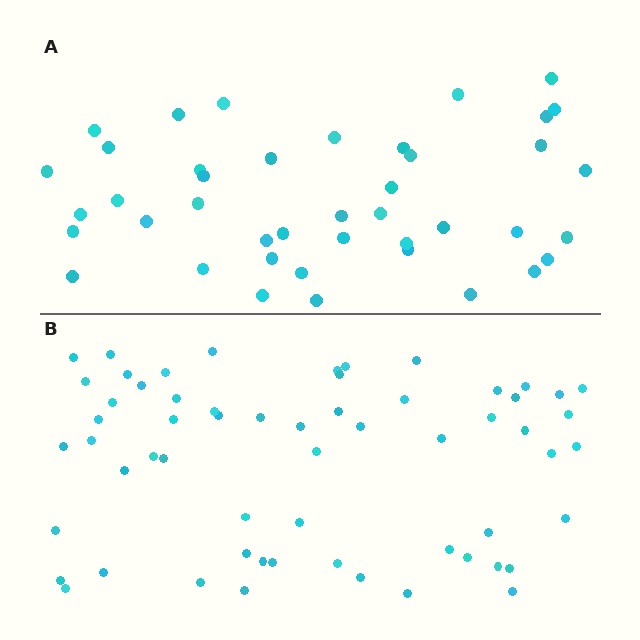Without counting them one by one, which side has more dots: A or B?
Region B (the bottom region) has more dots.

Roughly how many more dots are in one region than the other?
Region B has approximately 20 more dots than region A.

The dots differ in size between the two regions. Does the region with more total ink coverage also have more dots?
No. Region A has more total ink coverage because its dots are larger, but region B actually contains more individual dots. Total area can be misleading — the number of items is what matters here.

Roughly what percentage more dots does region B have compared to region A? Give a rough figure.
About 45% more.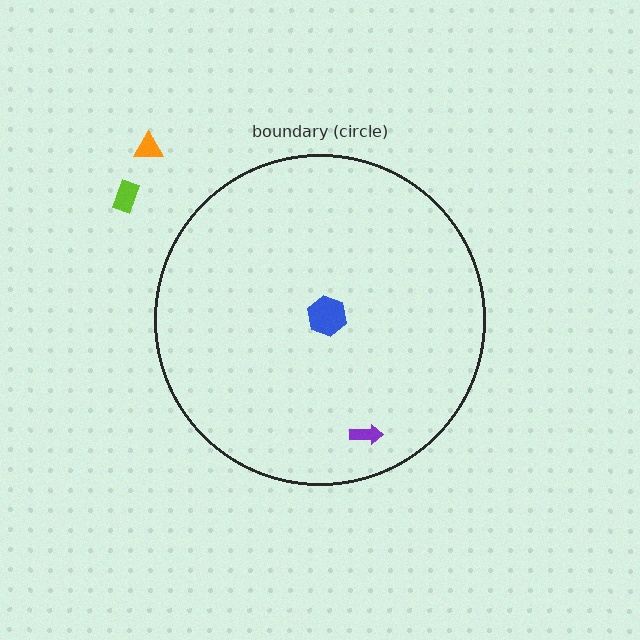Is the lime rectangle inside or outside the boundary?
Outside.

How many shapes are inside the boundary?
2 inside, 2 outside.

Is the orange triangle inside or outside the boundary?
Outside.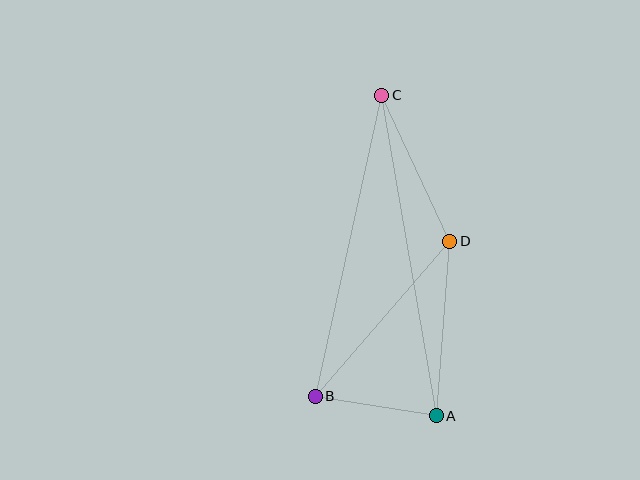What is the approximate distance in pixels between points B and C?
The distance between B and C is approximately 308 pixels.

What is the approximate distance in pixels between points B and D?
The distance between B and D is approximately 205 pixels.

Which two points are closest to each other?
Points A and B are closest to each other.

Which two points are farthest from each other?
Points A and C are farthest from each other.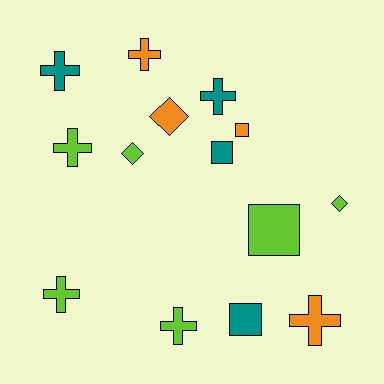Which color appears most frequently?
Lime, with 6 objects.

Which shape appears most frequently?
Cross, with 7 objects.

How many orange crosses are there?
There are 2 orange crosses.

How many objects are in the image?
There are 14 objects.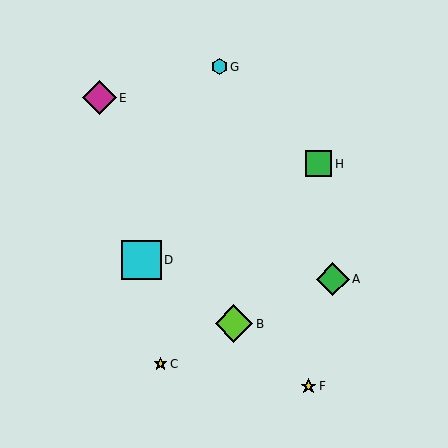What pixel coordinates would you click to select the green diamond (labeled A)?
Click at (333, 279) to select the green diamond A.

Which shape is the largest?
The cyan square (labeled D) is the largest.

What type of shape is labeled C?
Shape C is a yellow star.